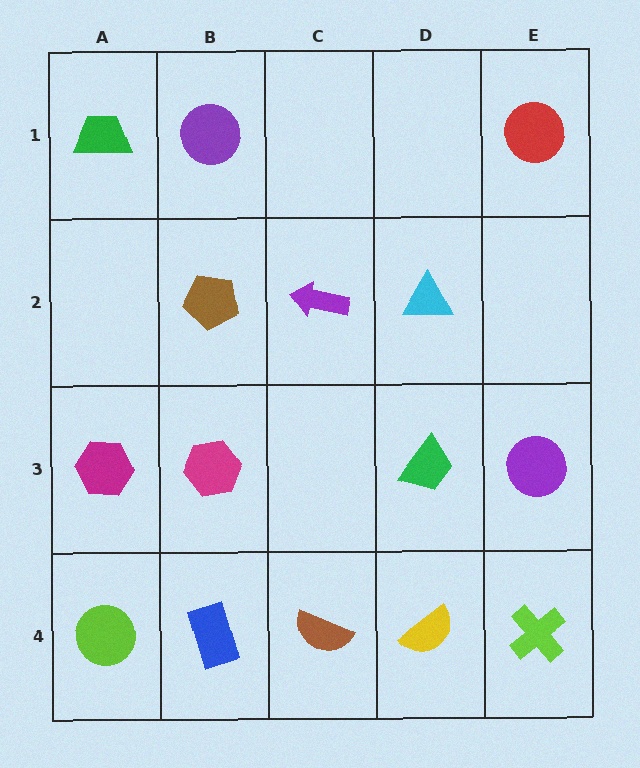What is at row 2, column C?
A purple arrow.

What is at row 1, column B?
A purple circle.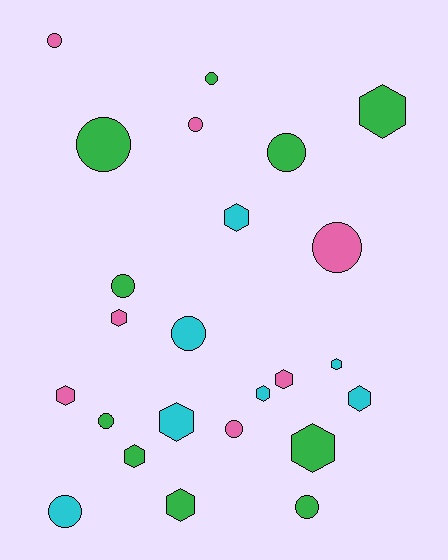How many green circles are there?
There are 6 green circles.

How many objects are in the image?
There are 24 objects.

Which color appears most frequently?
Green, with 10 objects.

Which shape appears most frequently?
Hexagon, with 12 objects.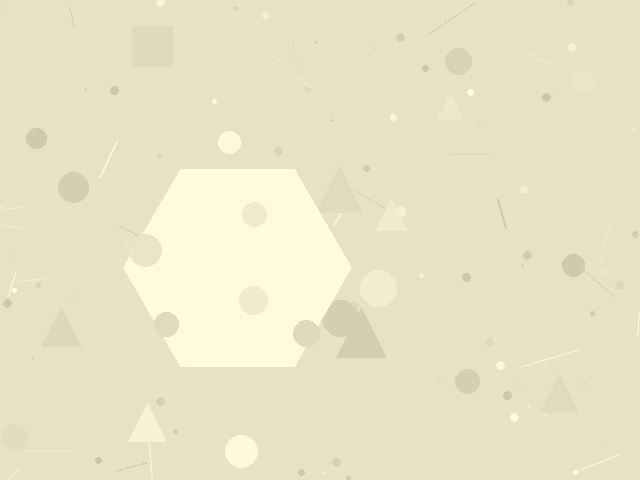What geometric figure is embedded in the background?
A hexagon is embedded in the background.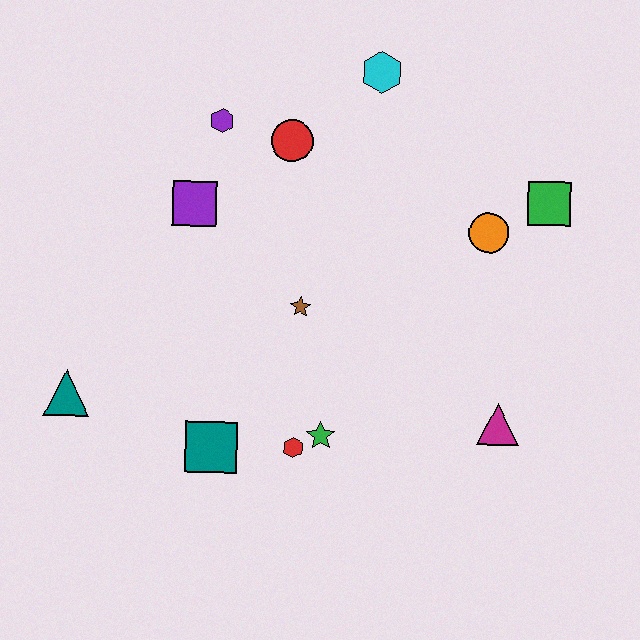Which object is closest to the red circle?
The purple hexagon is closest to the red circle.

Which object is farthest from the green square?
The teal triangle is farthest from the green square.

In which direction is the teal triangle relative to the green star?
The teal triangle is to the left of the green star.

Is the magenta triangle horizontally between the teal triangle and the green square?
Yes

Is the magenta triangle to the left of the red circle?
No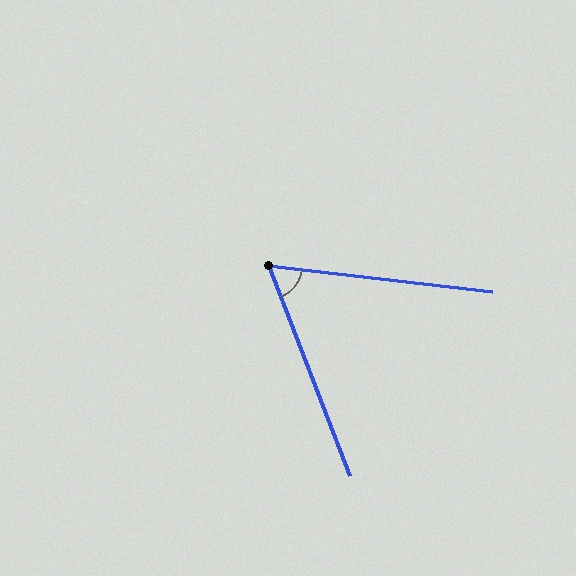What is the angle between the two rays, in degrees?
Approximately 62 degrees.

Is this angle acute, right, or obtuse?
It is acute.